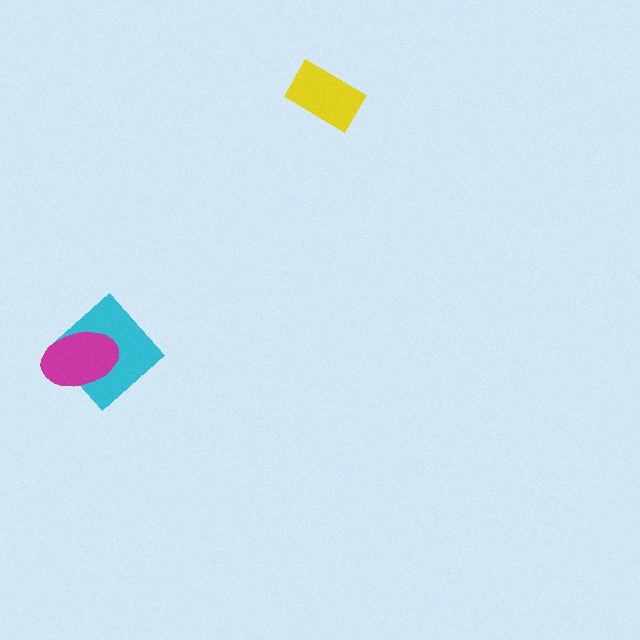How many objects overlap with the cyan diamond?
1 object overlaps with the cyan diamond.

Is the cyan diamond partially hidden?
Yes, it is partially covered by another shape.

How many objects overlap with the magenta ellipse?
1 object overlaps with the magenta ellipse.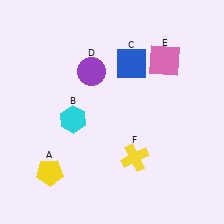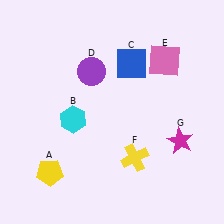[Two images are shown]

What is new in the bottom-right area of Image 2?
A magenta star (G) was added in the bottom-right area of Image 2.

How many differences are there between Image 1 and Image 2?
There is 1 difference between the two images.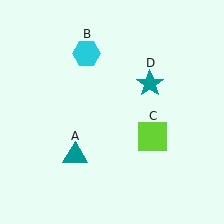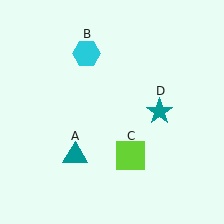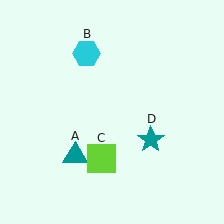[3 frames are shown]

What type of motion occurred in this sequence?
The lime square (object C), teal star (object D) rotated clockwise around the center of the scene.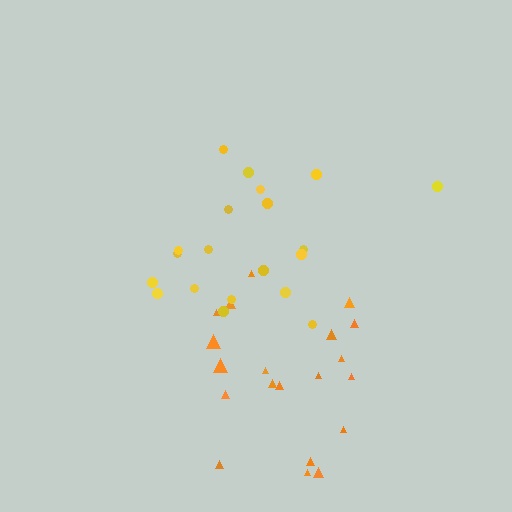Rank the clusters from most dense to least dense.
orange, yellow.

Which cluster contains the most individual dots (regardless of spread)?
Orange (20).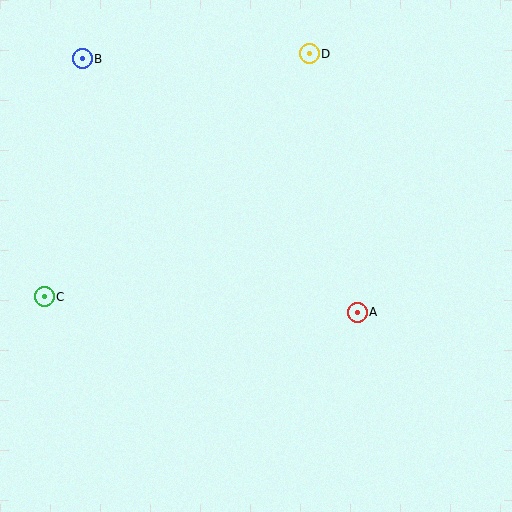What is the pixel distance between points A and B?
The distance between A and B is 374 pixels.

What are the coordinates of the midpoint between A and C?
The midpoint between A and C is at (201, 304).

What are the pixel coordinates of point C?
Point C is at (44, 297).